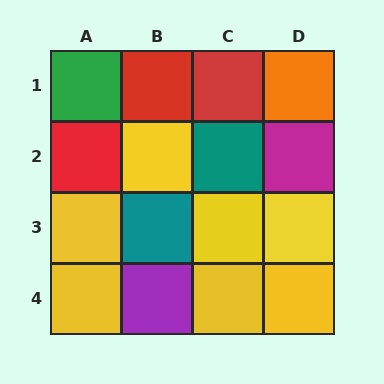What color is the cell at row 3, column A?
Yellow.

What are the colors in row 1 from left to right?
Green, red, red, orange.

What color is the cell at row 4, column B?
Purple.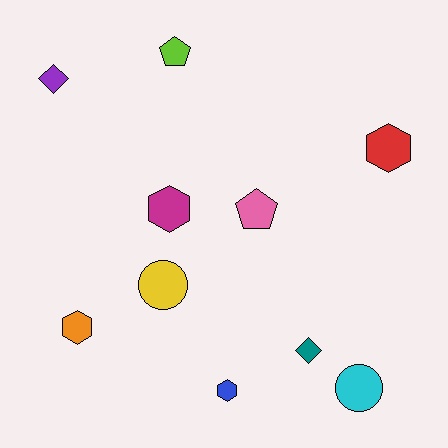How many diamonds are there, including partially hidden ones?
There are 2 diamonds.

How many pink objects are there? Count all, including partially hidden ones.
There is 1 pink object.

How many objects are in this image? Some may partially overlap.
There are 10 objects.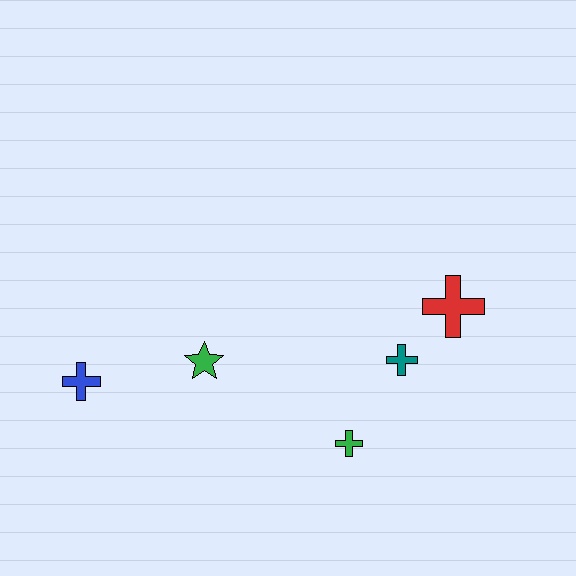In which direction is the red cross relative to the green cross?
The red cross is above the green cross.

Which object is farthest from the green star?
The red cross is farthest from the green star.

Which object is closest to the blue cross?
The green star is closest to the blue cross.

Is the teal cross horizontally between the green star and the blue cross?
No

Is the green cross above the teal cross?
No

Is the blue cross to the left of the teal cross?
Yes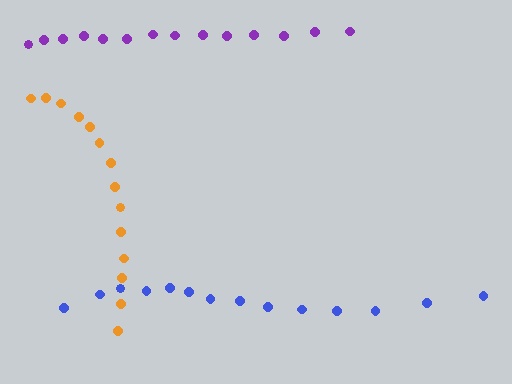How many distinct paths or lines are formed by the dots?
There are 3 distinct paths.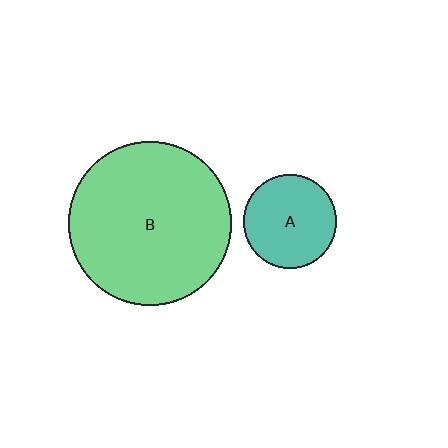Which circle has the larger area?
Circle B (green).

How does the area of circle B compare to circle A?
Approximately 3.1 times.